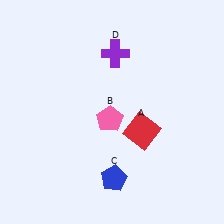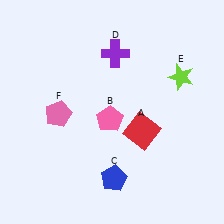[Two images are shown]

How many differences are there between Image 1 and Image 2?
There are 2 differences between the two images.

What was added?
A lime star (E), a pink pentagon (F) were added in Image 2.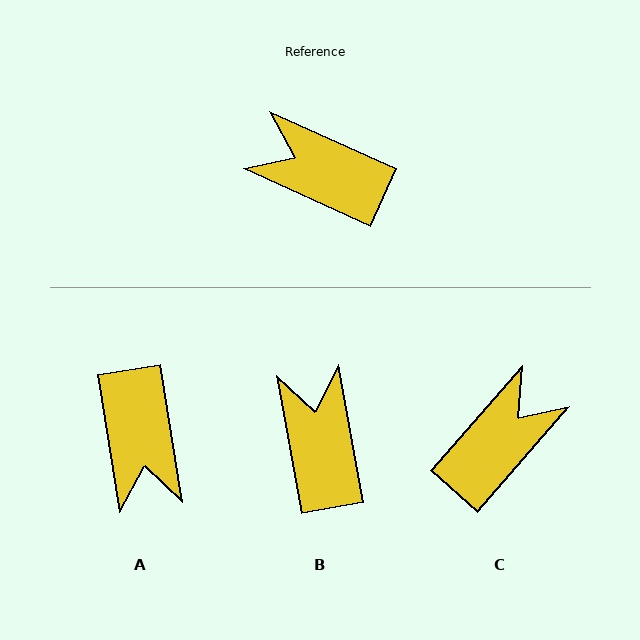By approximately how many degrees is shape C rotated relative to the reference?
Approximately 107 degrees clockwise.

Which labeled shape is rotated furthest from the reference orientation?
A, about 123 degrees away.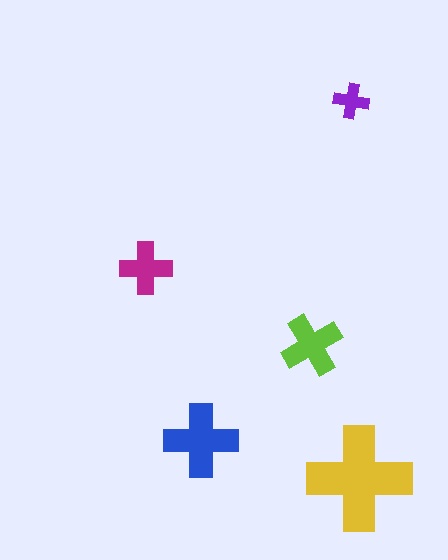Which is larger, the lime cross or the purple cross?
The lime one.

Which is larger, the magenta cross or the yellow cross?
The yellow one.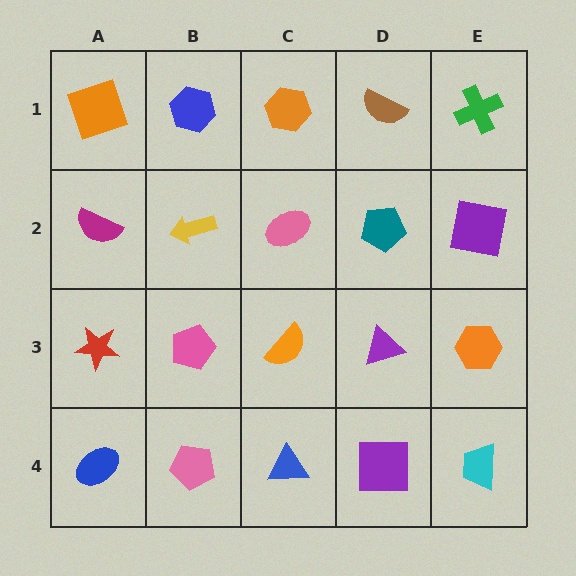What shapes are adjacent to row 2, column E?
A green cross (row 1, column E), an orange hexagon (row 3, column E), a teal pentagon (row 2, column D).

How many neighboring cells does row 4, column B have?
3.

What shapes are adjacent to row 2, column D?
A brown semicircle (row 1, column D), a purple triangle (row 3, column D), a pink ellipse (row 2, column C), a purple square (row 2, column E).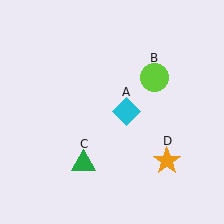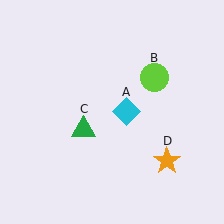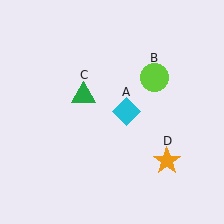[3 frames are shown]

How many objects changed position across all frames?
1 object changed position: green triangle (object C).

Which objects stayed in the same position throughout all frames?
Cyan diamond (object A) and lime circle (object B) and orange star (object D) remained stationary.